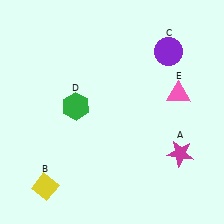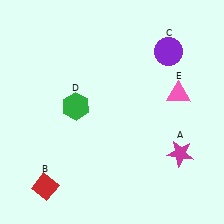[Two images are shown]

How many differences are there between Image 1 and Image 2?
There is 1 difference between the two images.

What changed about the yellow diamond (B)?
In Image 1, B is yellow. In Image 2, it changed to red.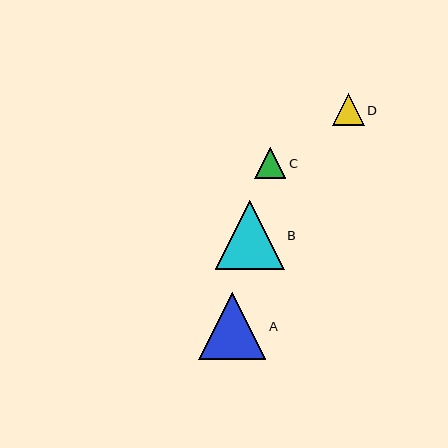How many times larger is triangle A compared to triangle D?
Triangle A is approximately 2.1 times the size of triangle D.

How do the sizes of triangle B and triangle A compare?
Triangle B and triangle A are approximately the same size.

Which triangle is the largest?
Triangle B is the largest with a size of approximately 69 pixels.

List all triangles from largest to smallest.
From largest to smallest: B, A, D, C.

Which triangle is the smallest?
Triangle C is the smallest with a size of approximately 31 pixels.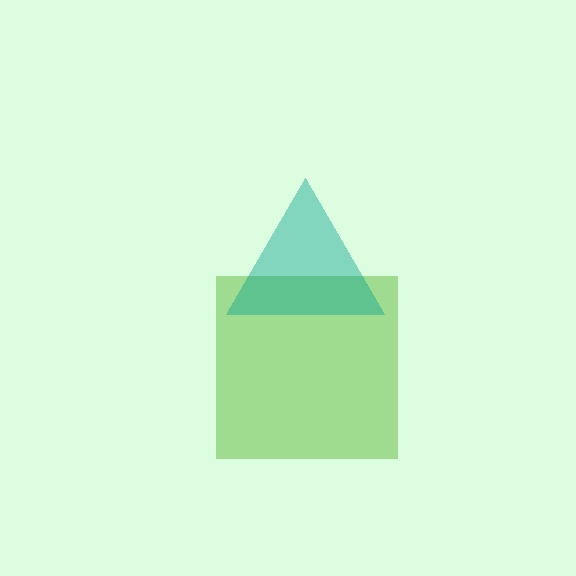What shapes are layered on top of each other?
The layered shapes are: a lime square, a teal triangle.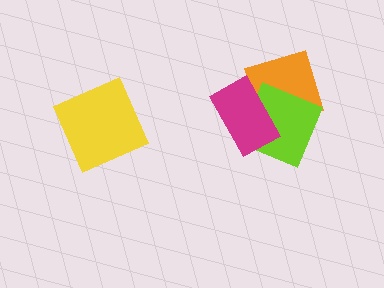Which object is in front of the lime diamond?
The magenta rectangle is in front of the lime diamond.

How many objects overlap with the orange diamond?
2 objects overlap with the orange diamond.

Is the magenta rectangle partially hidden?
No, no other shape covers it.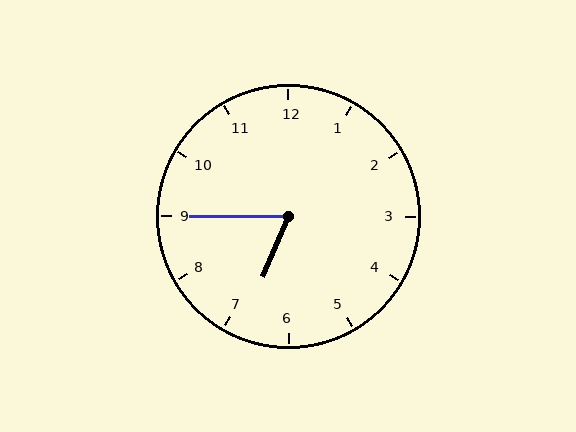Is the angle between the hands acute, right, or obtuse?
It is acute.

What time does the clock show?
6:45.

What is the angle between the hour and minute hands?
Approximately 68 degrees.